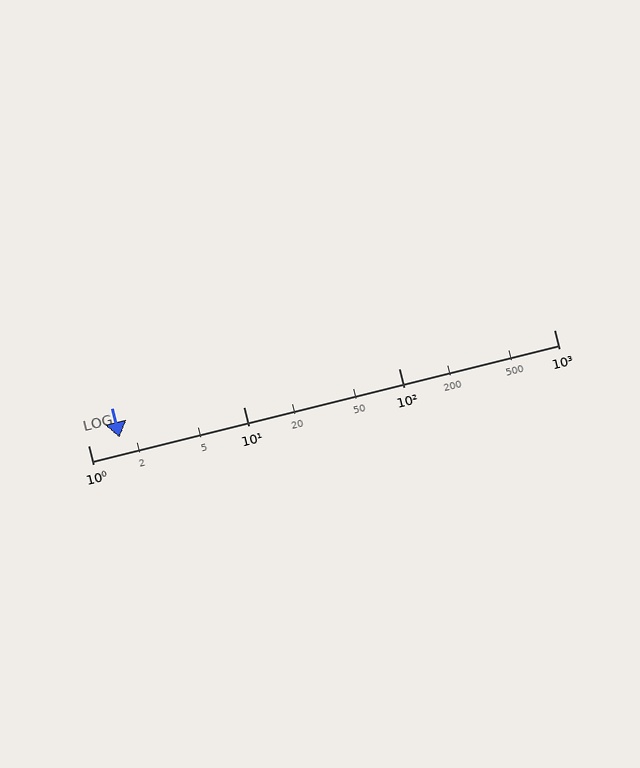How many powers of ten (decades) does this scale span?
The scale spans 3 decades, from 1 to 1000.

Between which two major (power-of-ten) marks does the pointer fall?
The pointer is between 1 and 10.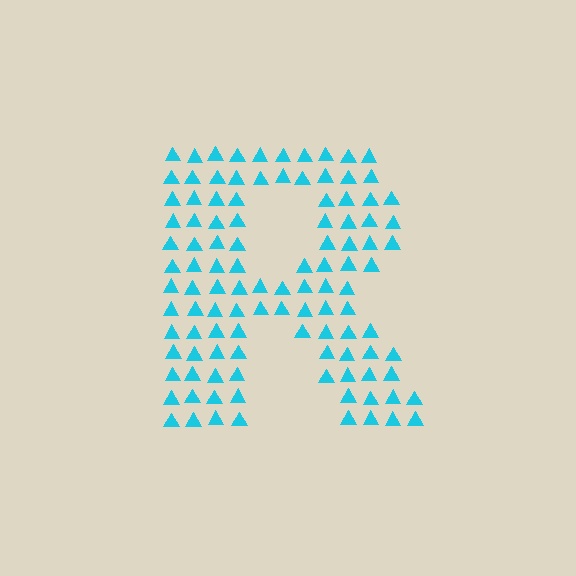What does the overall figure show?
The overall figure shows the letter R.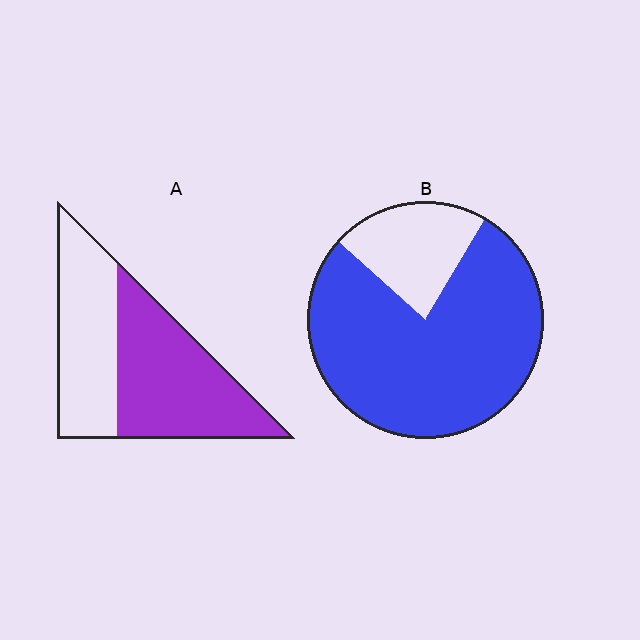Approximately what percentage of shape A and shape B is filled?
A is approximately 55% and B is approximately 80%.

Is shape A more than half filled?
Yes.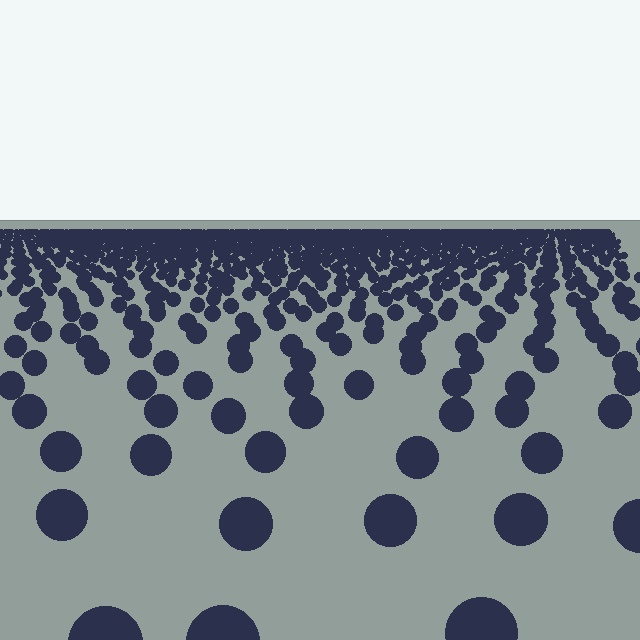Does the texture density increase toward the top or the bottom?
Density increases toward the top.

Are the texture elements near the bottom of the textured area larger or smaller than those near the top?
Larger. Near the bottom, elements are closer to the viewer and appear at a bigger on-screen size.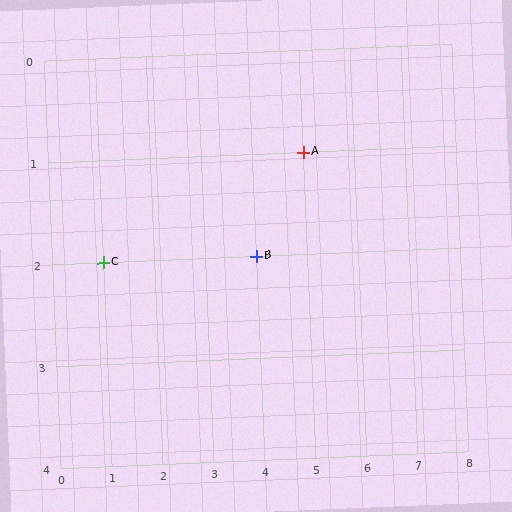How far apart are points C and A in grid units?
Points C and A are 4 columns and 1 row apart (about 4.1 grid units diagonally).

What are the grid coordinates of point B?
Point B is at grid coordinates (4, 2).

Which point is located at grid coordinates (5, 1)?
Point A is at (5, 1).